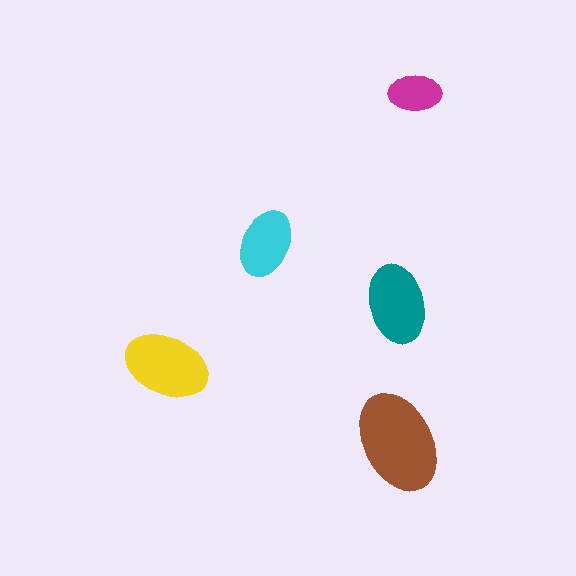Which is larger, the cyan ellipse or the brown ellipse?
The brown one.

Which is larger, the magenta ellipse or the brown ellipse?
The brown one.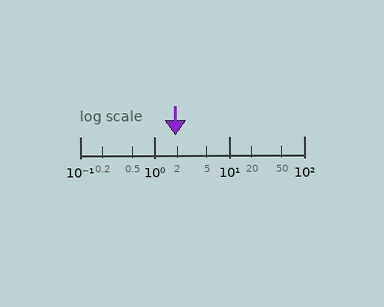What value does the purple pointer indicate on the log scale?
The pointer indicates approximately 1.9.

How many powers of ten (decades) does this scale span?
The scale spans 3 decades, from 0.1 to 100.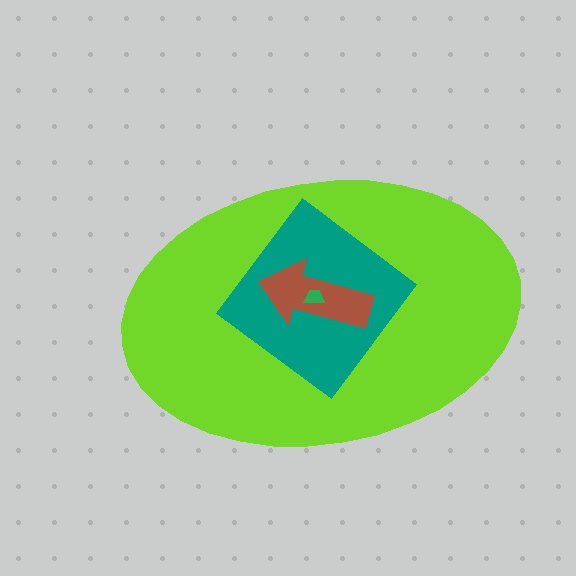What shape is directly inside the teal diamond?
The brown arrow.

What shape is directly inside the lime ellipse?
The teal diamond.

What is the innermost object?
The green trapezoid.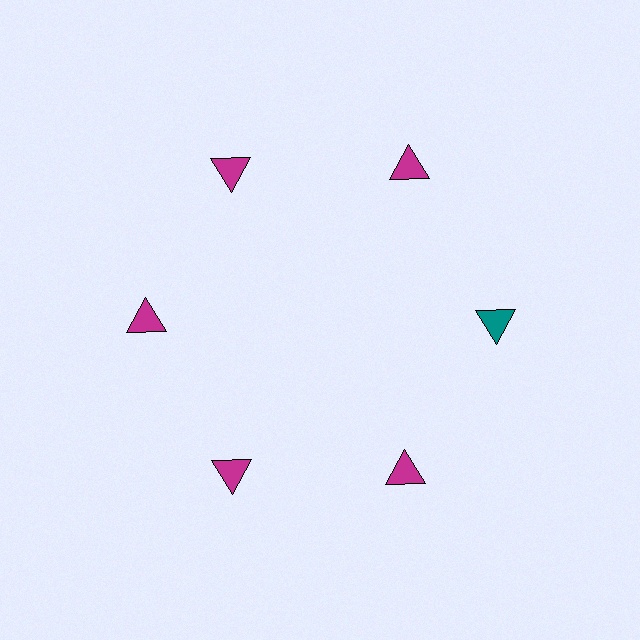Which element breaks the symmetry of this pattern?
The teal triangle at roughly the 3 o'clock position breaks the symmetry. All other shapes are magenta triangles.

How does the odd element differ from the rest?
It has a different color: teal instead of magenta.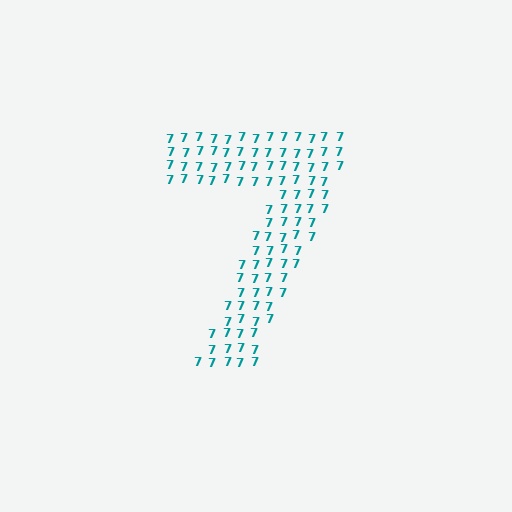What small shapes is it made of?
It is made of small digit 7's.